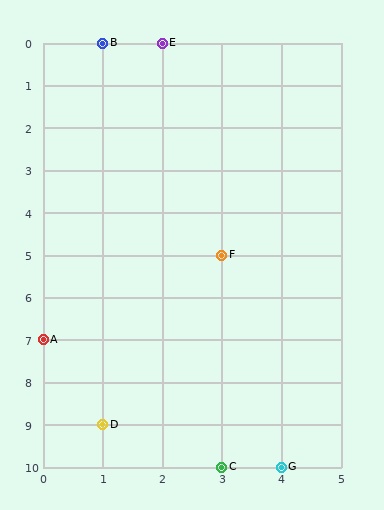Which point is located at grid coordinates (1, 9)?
Point D is at (1, 9).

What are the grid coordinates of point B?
Point B is at grid coordinates (1, 0).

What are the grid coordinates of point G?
Point G is at grid coordinates (4, 10).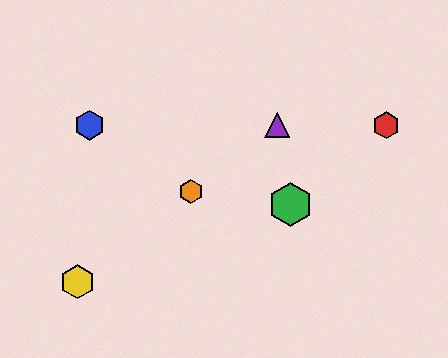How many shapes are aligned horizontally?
3 shapes (the red hexagon, the blue hexagon, the purple triangle) are aligned horizontally.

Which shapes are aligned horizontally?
The red hexagon, the blue hexagon, the purple triangle are aligned horizontally.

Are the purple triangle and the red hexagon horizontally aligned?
Yes, both are at y≈125.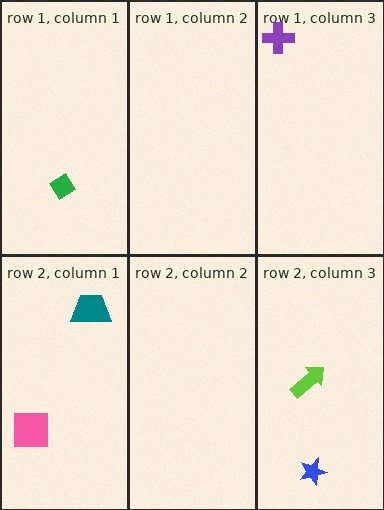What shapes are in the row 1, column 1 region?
The green diamond.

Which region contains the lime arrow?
The row 2, column 3 region.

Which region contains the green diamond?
The row 1, column 1 region.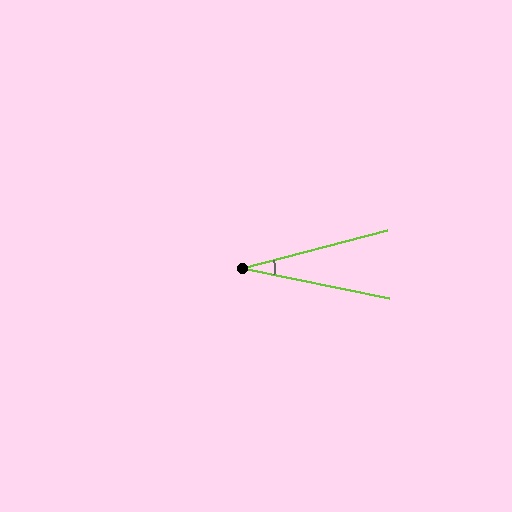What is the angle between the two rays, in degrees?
Approximately 26 degrees.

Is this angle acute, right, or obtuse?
It is acute.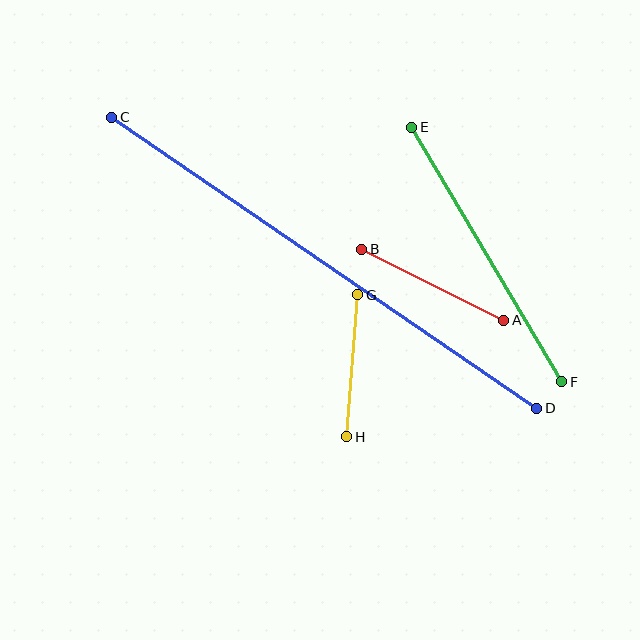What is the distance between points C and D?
The distance is approximately 515 pixels.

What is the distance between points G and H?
The distance is approximately 142 pixels.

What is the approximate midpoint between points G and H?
The midpoint is at approximately (352, 366) pixels.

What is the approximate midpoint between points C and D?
The midpoint is at approximately (324, 263) pixels.